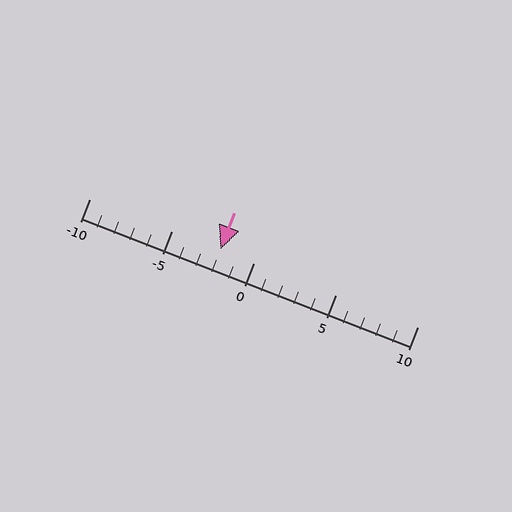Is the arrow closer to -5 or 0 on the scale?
The arrow is closer to 0.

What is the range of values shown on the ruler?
The ruler shows values from -10 to 10.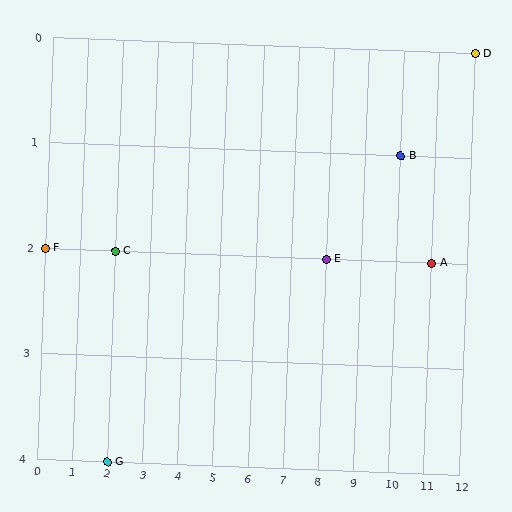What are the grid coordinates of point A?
Point A is at grid coordinates (11, 2).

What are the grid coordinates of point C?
Point C is at grid coordinates (2, 2).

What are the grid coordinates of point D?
Point D is at grid coordinates (12, 0).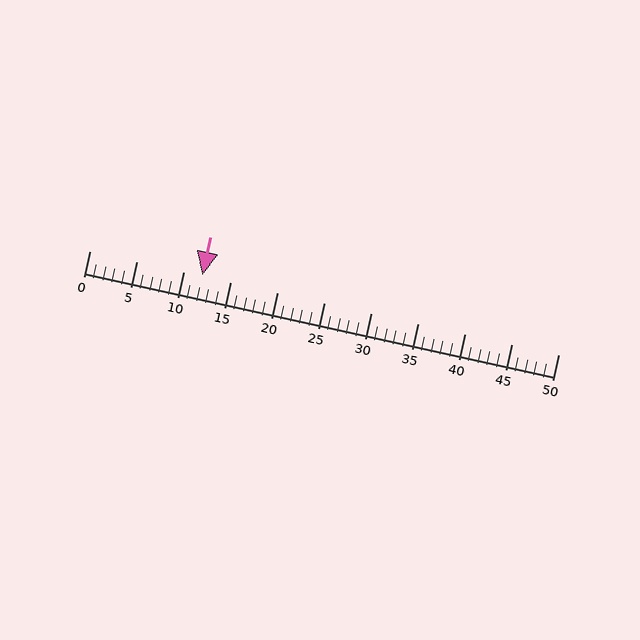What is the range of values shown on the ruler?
The ruler shows values from 0 to 50.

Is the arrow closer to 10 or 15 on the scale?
The arrow is closer to 10.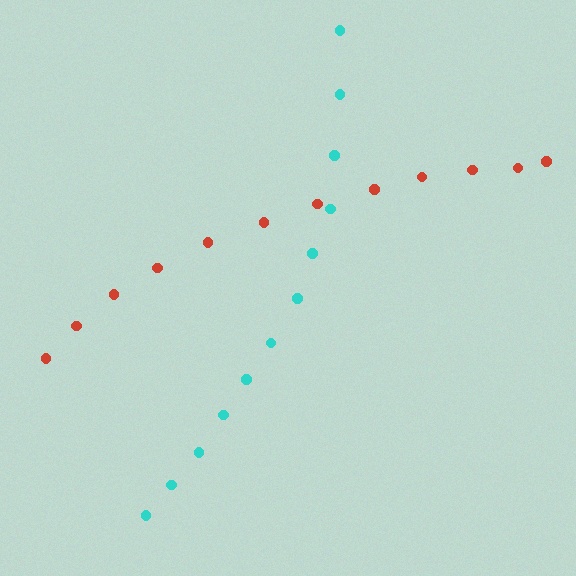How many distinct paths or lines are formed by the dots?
There are 2 distinct paths.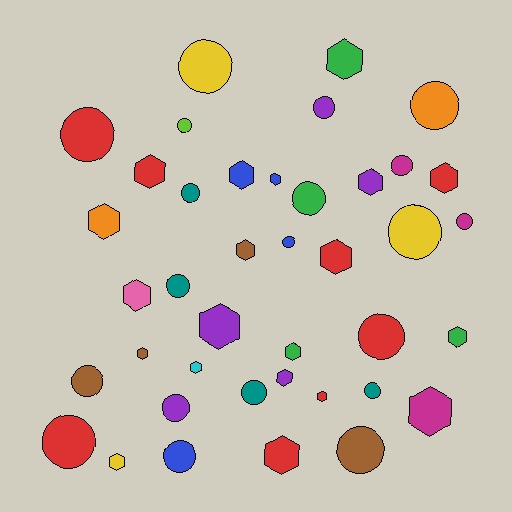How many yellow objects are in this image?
There are 3 yellow objects.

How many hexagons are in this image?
There are 20 hexagons.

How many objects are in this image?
There are 40 objects.